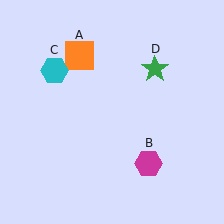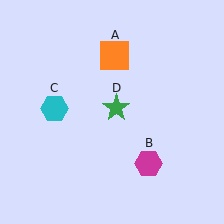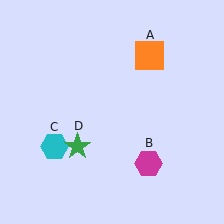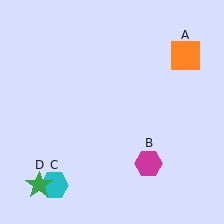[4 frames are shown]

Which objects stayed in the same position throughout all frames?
Magenta hexagon (object B) remained stationary.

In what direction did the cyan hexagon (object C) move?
The cyan hexagon (object C) moved down.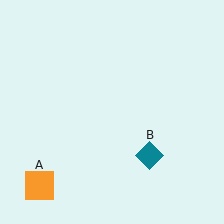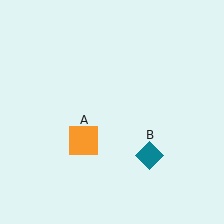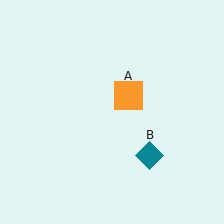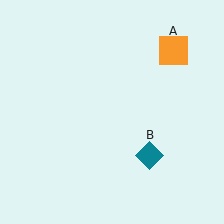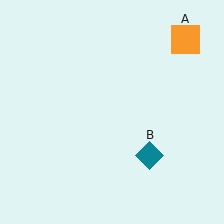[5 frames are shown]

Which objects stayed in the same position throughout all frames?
Teal diamond (object B) remained stationary.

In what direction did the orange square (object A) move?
The orange square (object A) moved up and to the right.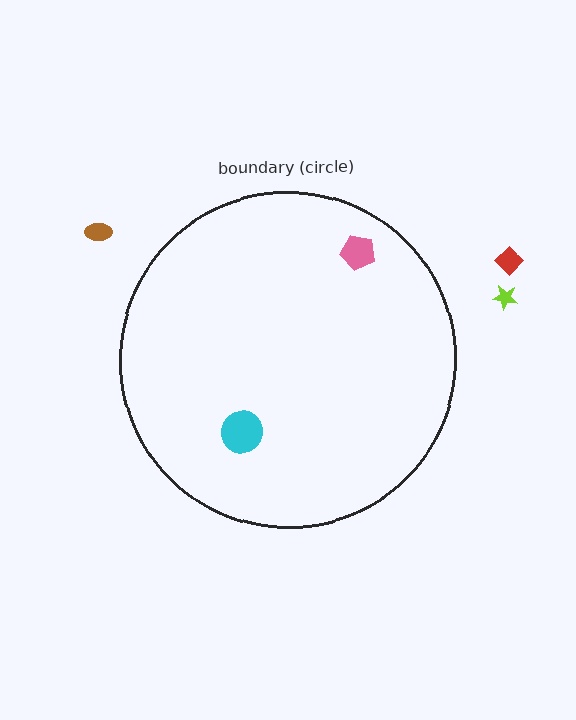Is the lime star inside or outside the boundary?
Outside.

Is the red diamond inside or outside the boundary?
Outside.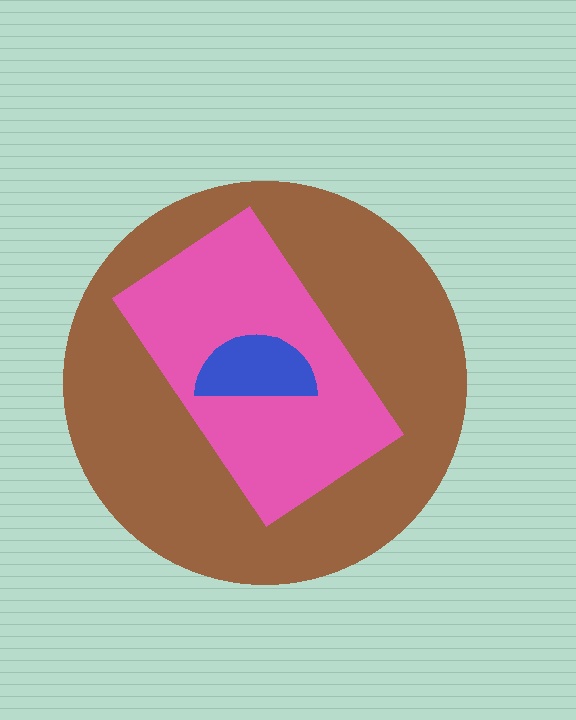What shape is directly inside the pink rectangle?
The blue semicircle.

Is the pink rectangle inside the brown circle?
Yes.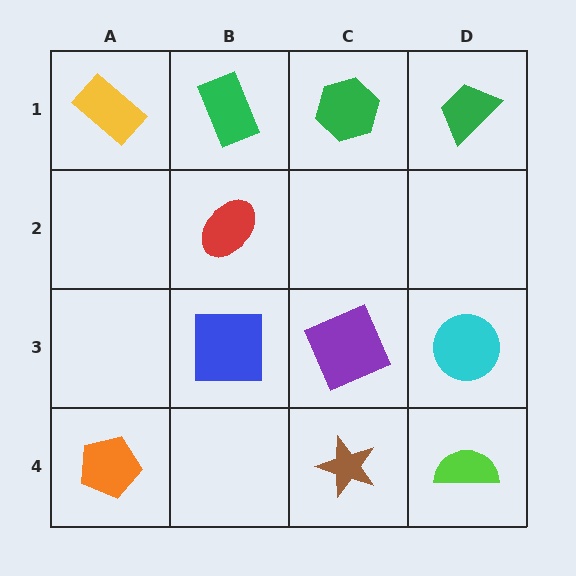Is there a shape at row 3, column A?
No, that cell is empty.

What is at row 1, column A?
A yellow rectangle.